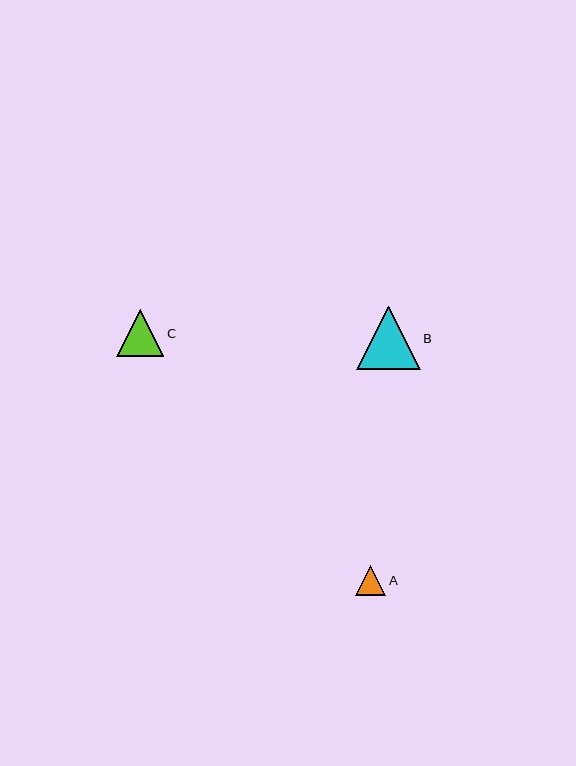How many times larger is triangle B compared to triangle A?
Triangle B is approximately 2.1 times the size of triangle A.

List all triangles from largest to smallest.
From largest to smallest: B, C, A.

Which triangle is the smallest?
Triangle A is the smallest with a size of approximately 30 pixels.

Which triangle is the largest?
Triangle B is the largest with a size of approximately 64 pixels.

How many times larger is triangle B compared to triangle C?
Triangle B is approximately 1.3 times the size of triangle C.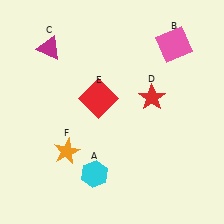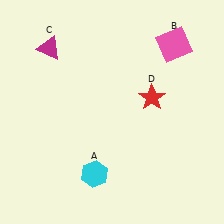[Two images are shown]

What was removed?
The red square (E), the orange star (F) were removed in Image 2.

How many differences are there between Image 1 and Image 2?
There are 2 differences between the two images.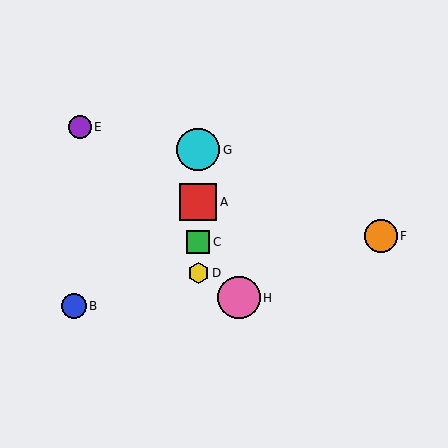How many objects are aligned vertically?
4 objects (A, C, D, G) are aligned vertically.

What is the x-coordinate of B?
Object B is at x≈74.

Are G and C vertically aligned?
Yes, both are at x≈198.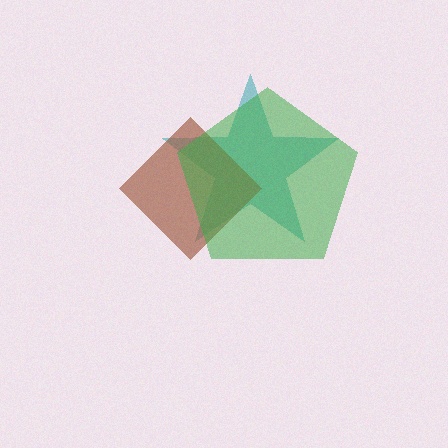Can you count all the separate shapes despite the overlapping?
Yes, there are 3 separate shapes.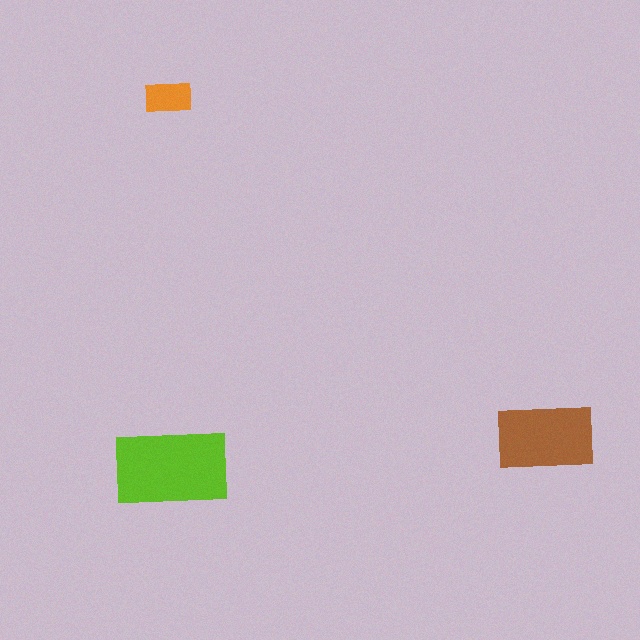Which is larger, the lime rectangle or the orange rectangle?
The lime one.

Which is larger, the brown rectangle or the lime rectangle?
The lime one.